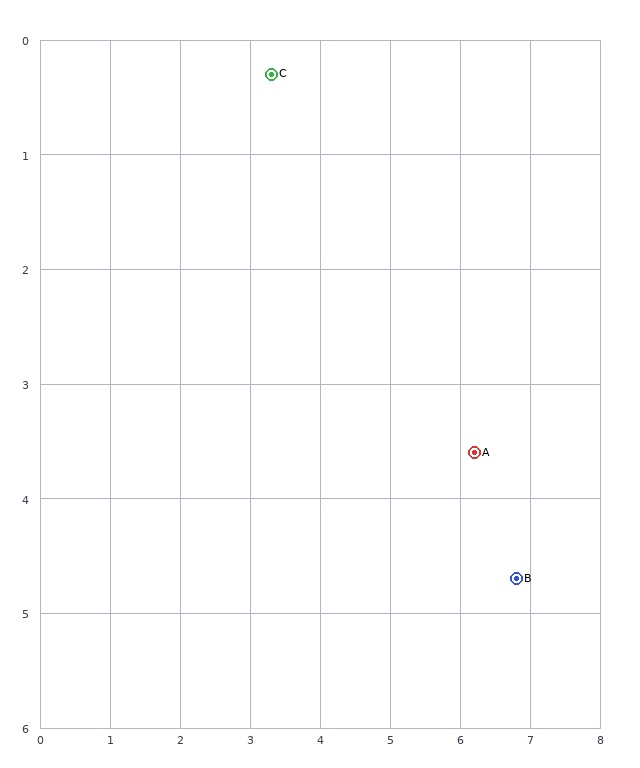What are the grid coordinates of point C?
Point C is at approximately (3.3, 0.3).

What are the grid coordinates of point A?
Point A is at approximately (6.2, 3.6).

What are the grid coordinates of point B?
Point B is at approximately (6.8, 4.7).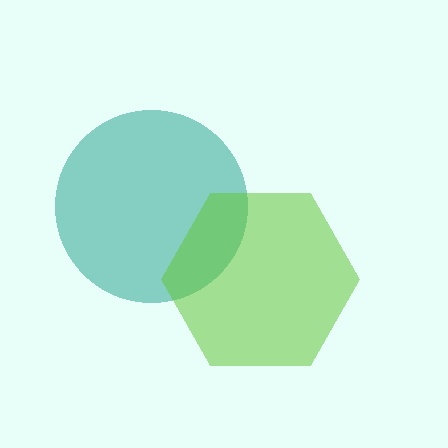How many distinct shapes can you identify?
There are 2 distinct shapes: a teal circle, a lime hexagon.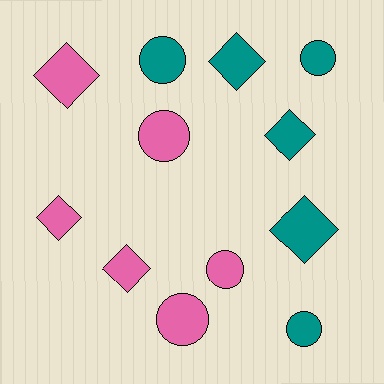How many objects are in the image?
There are 12 objects.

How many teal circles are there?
There are 3 teal circles.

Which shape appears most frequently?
Circle, with 6 objects.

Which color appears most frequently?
Pink, with 6 objects.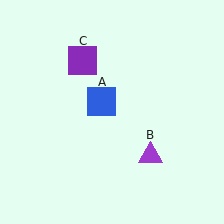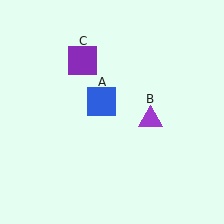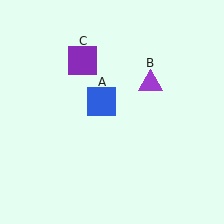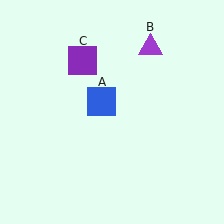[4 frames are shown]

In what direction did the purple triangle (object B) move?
The purple triangle (object B) moved up.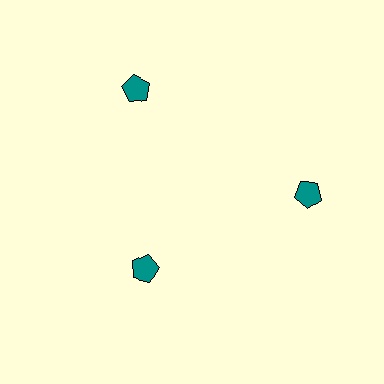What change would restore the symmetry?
The symmetry would be restored by moving it outward, back onto the ring so that all 3 pentagons sit at equal angles and equal distance from the center.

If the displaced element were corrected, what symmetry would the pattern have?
It would have 3-fold rotational symmetry — the pattern would map onto itself every 120 degrees.